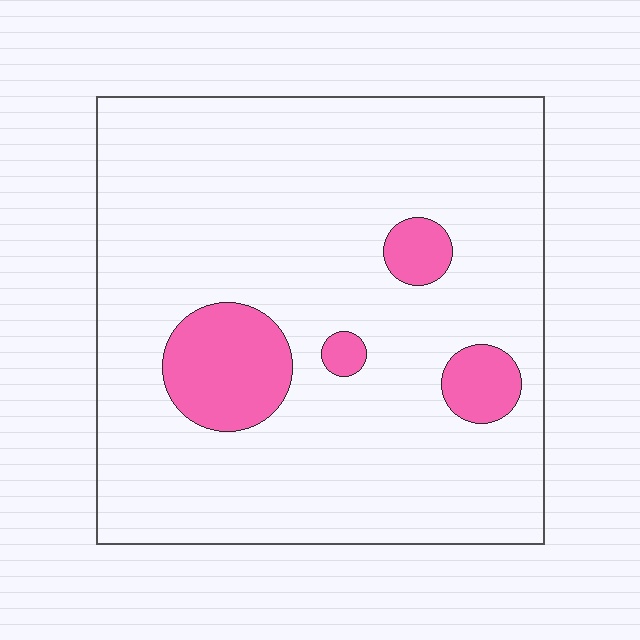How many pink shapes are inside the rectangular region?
4.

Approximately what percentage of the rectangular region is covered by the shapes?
Approximately 10%.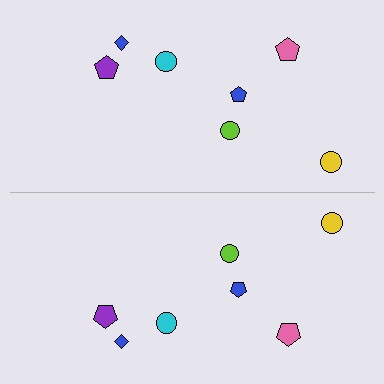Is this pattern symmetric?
Yes, this pattern has bilateral (reflection) symmetry.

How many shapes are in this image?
There are 14 shapes in this image.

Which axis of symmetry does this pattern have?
The pattern has a horizontal axis of symmetry running through the center of the image.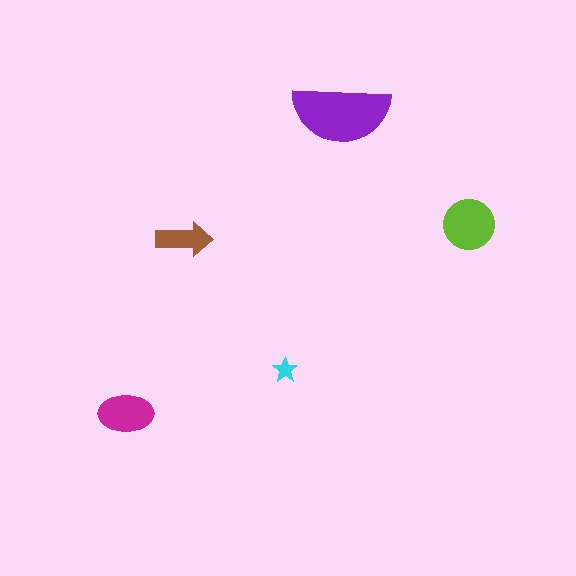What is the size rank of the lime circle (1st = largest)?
2nd.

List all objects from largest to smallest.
The purple semicircle, the lime circle, the magenta ellipse, the brown arrow, the cyan star.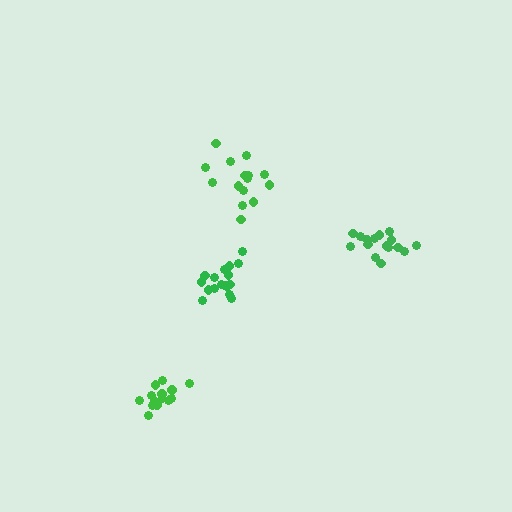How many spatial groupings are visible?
There are 4 spatial groupings.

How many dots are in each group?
Group 1: 17 dots, Group 2: 16 dots, Group 3: 15 dots, Group 4: 14 dots (62 total).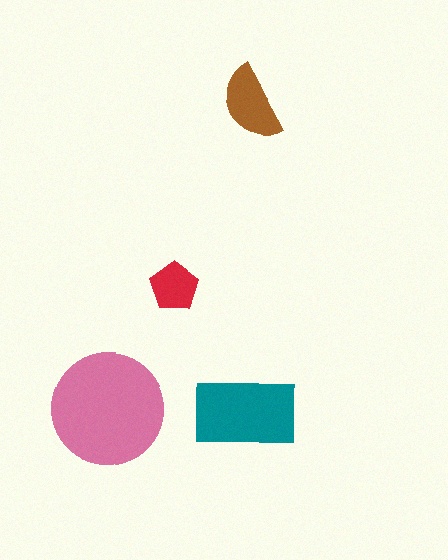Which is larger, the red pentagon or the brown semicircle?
The brown semicircle.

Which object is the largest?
The pink circle.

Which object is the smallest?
The red pentagon.